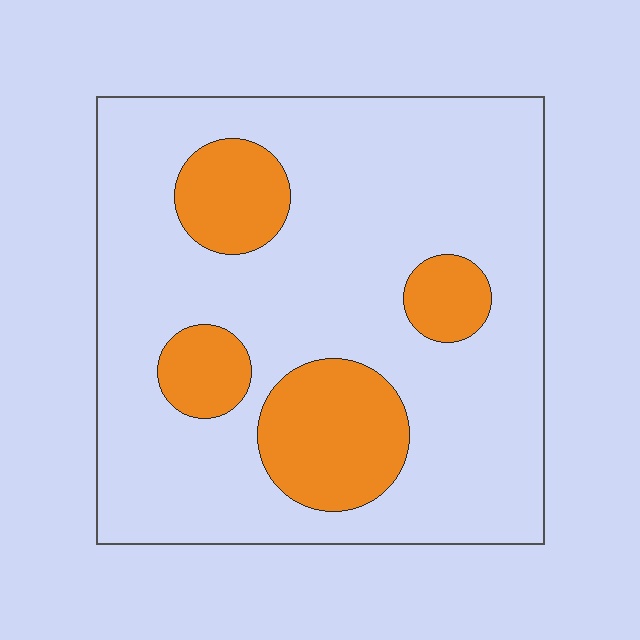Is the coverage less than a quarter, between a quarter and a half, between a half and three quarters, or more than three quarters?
Less than a quarter.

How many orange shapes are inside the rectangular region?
4.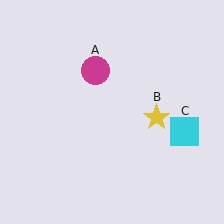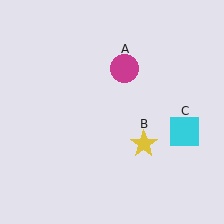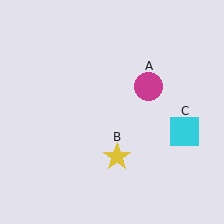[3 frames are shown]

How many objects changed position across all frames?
2 objects changed position: magenta circle (object A), yellow star (object B).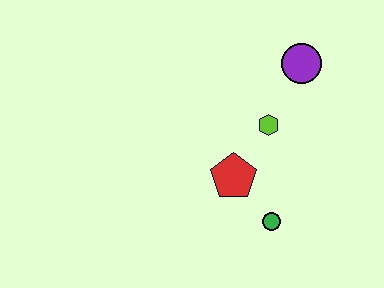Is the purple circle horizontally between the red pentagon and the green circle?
No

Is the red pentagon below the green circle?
No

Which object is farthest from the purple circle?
The green circle is farthest from the purple circle.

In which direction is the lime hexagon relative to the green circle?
The lime hexagon is above the green circle.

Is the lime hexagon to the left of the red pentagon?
No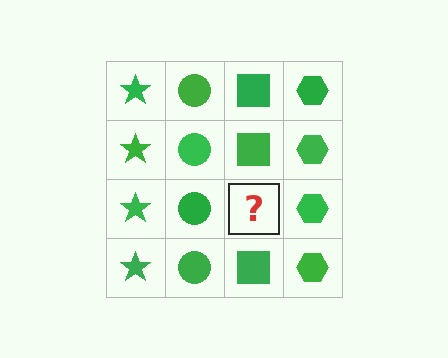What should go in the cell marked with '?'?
The missing cell should contain a green square.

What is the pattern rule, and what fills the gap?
The rule is that each column has a consistent shape. The gap should be filled with a green square.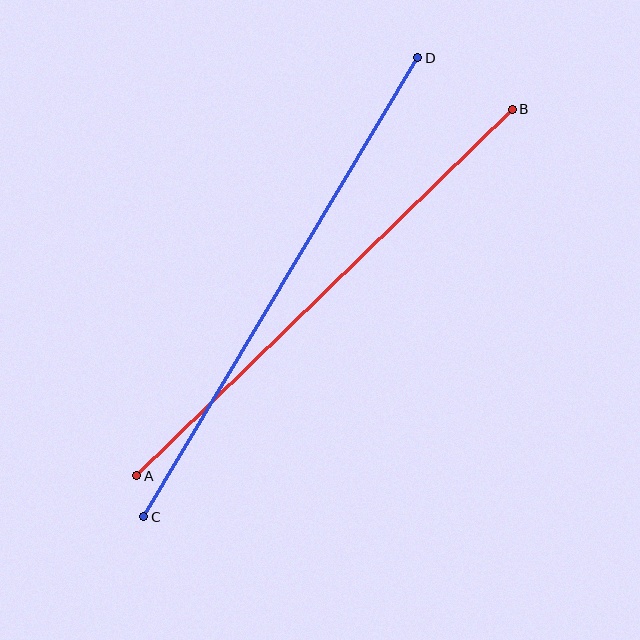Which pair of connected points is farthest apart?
Points C and D are farthest apart.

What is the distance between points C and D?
The distance is approximately 535 pixels.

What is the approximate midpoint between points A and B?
The midpoint is at approximately (325, 293) pixels.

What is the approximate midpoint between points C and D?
The midpoint is at approximately (281, 287) pixels.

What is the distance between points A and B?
The distance is approximately 525 pixels.